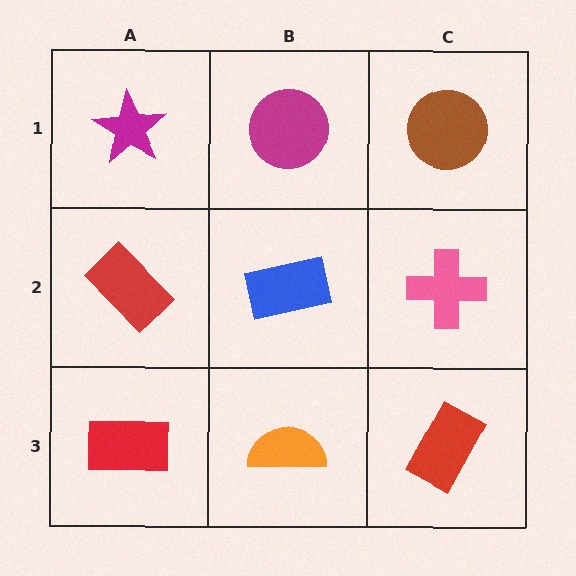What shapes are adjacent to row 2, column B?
A magenta circle (row 1, column B), an orange semicircle (row 3, column B), a red rectangle (row 2, column A), a pink cross (row 2, column C).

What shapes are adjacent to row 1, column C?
A pink cross (row 2, column C), a magenta circle (row 1, column B).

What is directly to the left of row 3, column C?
An orange semicircle.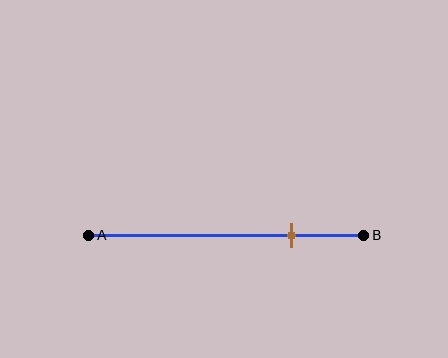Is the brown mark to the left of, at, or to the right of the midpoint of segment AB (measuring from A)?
The brown mark is to the right of the midpoint of segment AB.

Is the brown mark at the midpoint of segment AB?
No, the mark is at about 75% from A, not at the 50% midpoint.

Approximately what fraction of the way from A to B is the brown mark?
The brown mark is approximately 75% of the way from A to B.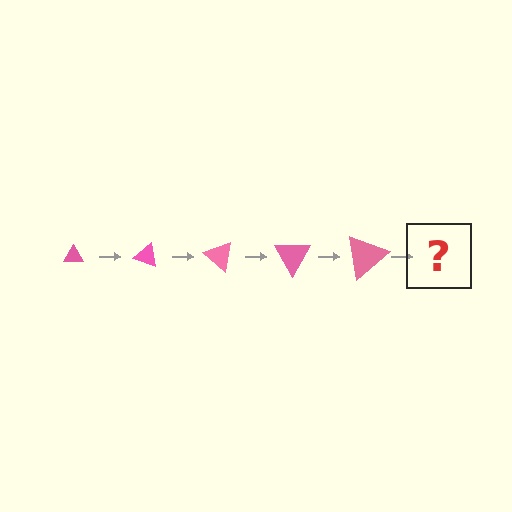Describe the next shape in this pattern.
It should be a triangle, larger than the previous one and rotated 100 degrees from the start.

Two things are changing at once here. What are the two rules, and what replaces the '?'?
The two rules are that the triangle grows larger each step and it rotates 20 degrees each step. The '?' should be a triangle, larger than the previous one and rotated 100 degrees from the start.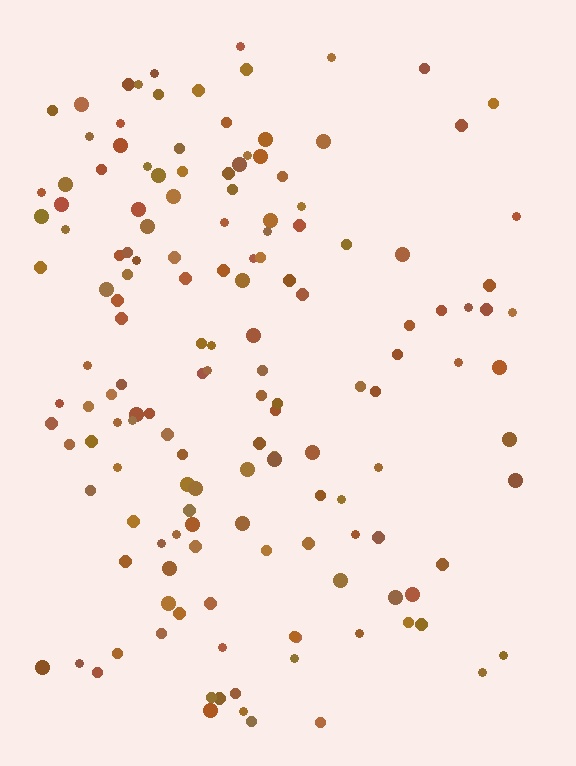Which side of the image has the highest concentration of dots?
The left.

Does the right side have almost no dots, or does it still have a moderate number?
Still a moderate number, just noticeably fewer than the left.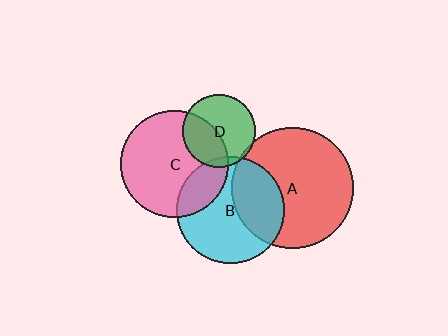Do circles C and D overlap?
Yes.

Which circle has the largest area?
Circle A (red).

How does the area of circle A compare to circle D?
Approximately 2.8 times.